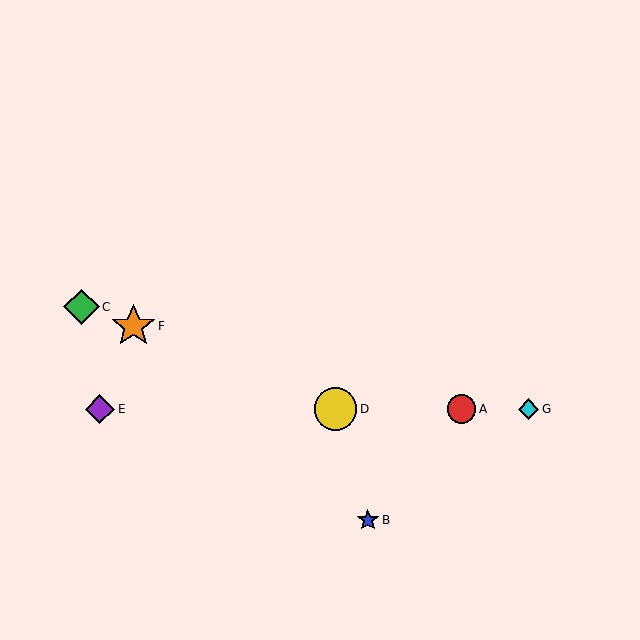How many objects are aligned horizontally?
4 objects (A, D, E, G) are aligned horizontally.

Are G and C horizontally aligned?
No, G is at y≈409 and C is at y≈307.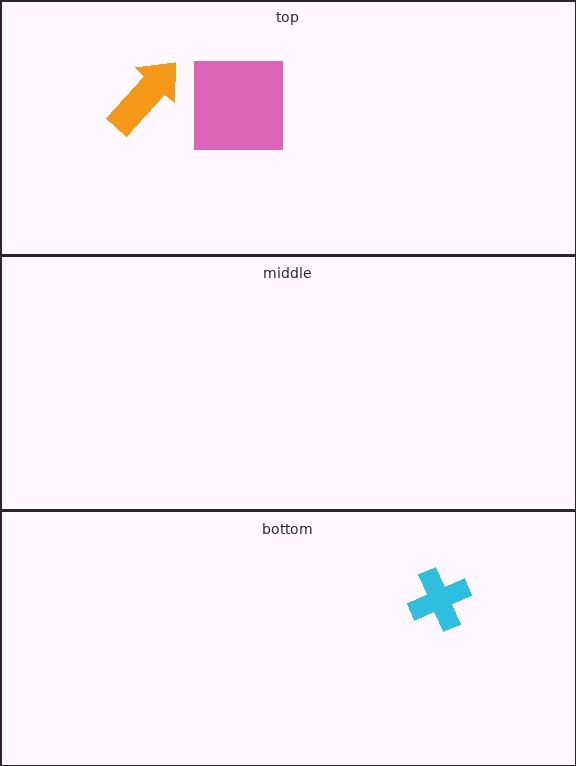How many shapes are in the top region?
2.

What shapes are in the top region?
The pink square, the orange arrow.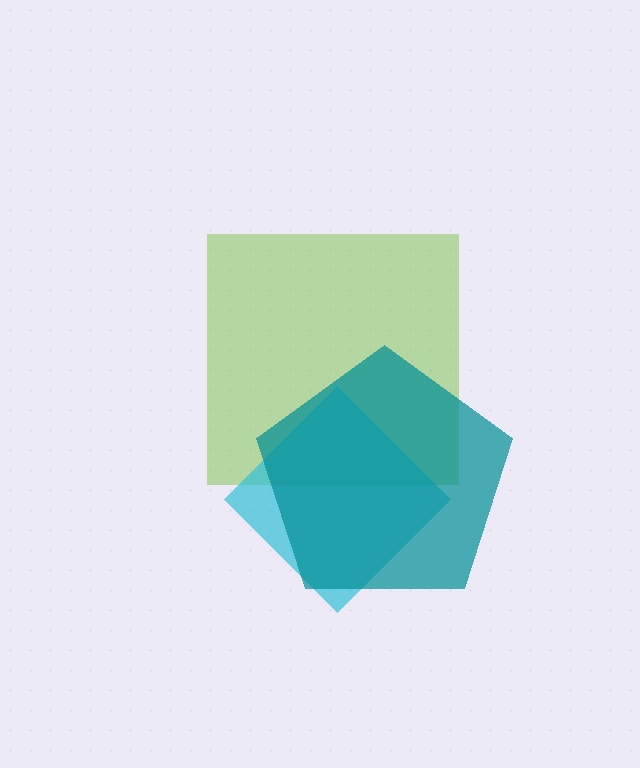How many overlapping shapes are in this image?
There are 3 overlapping shapes in the image.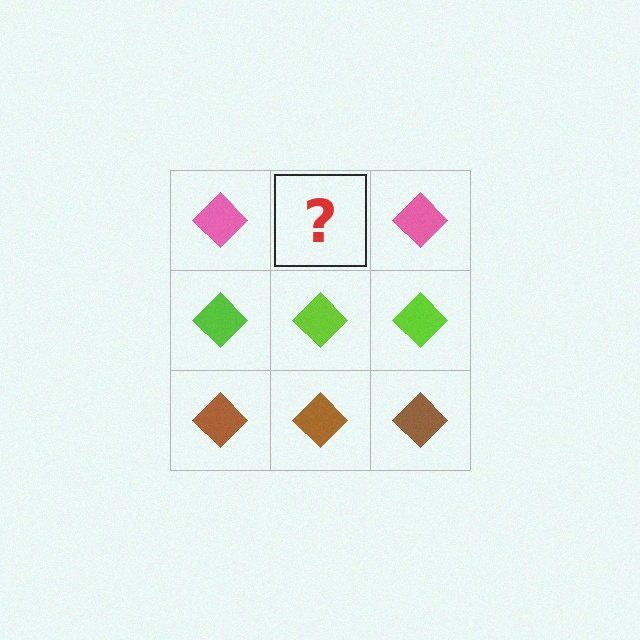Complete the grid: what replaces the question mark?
The question mark should be replaced with a pink diamond.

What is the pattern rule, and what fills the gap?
The rule is that each row has a consistent color. The gap should be filled with a pink diamond.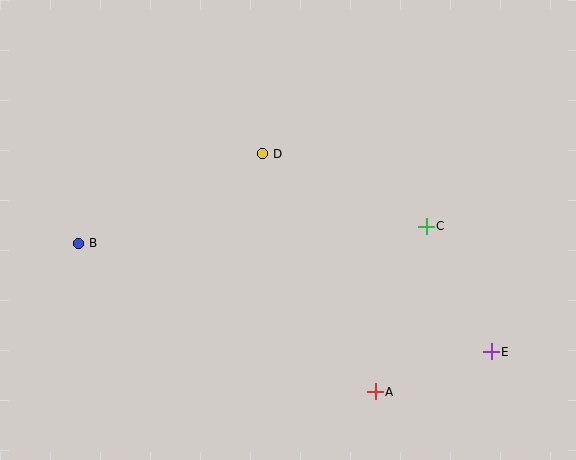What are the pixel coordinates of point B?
Point B is at (79, 243).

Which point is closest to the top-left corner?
Point B is closest to the top-left corner.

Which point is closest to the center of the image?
Point D at (263, 154) is closest to the center.